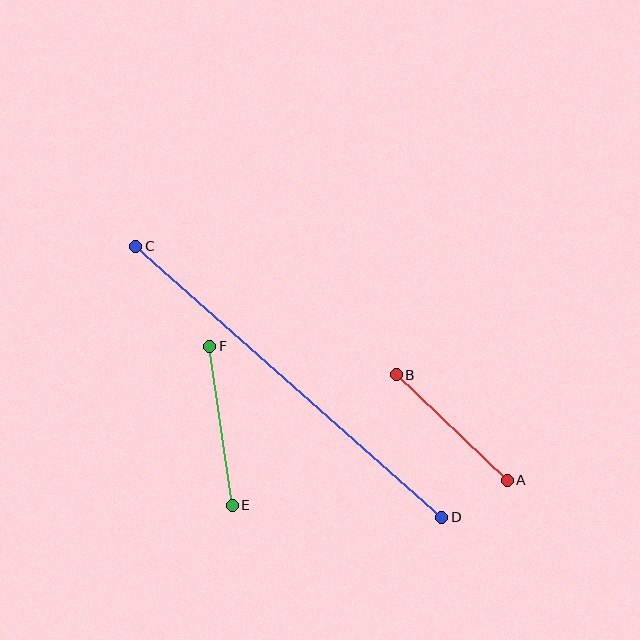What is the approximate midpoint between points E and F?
The midpoint is at approximately (221, 426) pixels.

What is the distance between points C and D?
The distance is approximately 409 pixels.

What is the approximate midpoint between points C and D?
The midpoint is at approximately (289, 382) pixels.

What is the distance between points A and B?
The distance is approximately 153 pixels.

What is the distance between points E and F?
The distance is approximately 161 pixels.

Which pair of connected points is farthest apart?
Points C and D are farthest apart.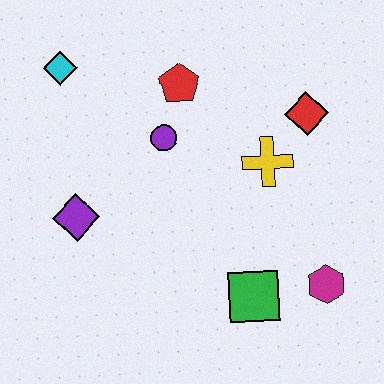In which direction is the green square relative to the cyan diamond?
The green square is below the cyan diamond.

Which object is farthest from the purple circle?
The magenta hexagon is farthest from the purple circle.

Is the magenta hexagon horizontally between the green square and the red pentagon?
No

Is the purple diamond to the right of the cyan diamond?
Yes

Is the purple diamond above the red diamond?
No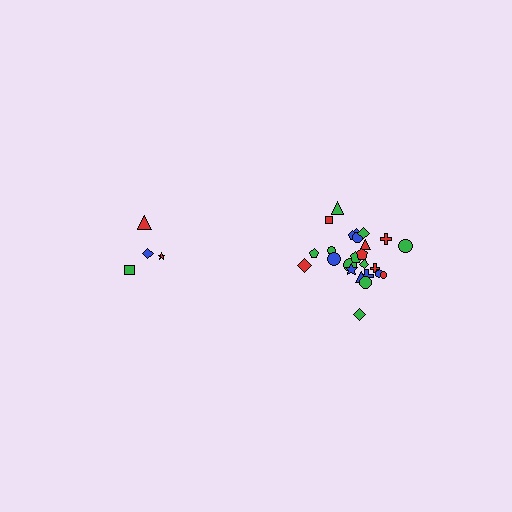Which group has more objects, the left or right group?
The right group.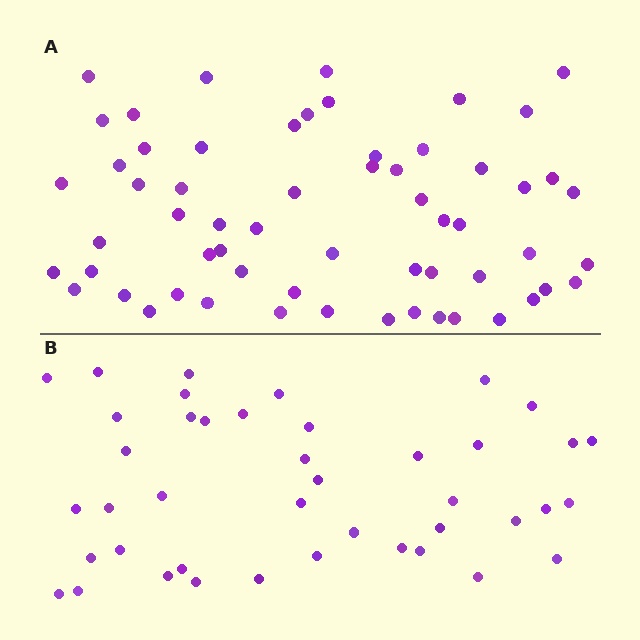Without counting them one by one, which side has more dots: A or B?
Region A (the top region) has more dots.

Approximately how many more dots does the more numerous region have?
Region A has approximately 20 more dots than region B.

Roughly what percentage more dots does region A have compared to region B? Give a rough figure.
About 45% more.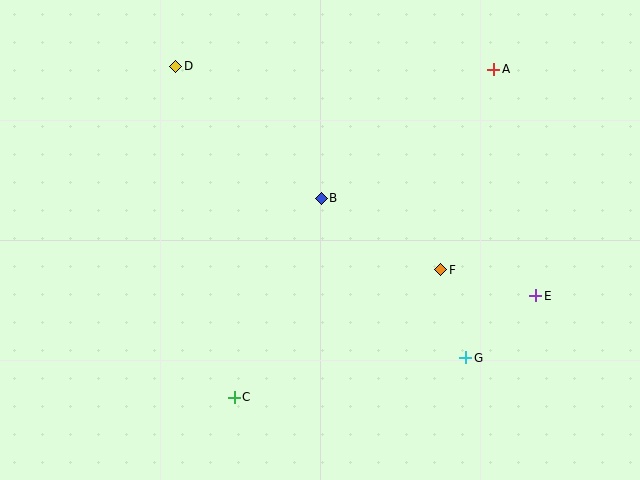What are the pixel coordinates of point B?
Point B is at (321, 198).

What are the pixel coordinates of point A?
Point A is at (494, 69).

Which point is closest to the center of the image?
Point B at (321, 198) is closest to the center.